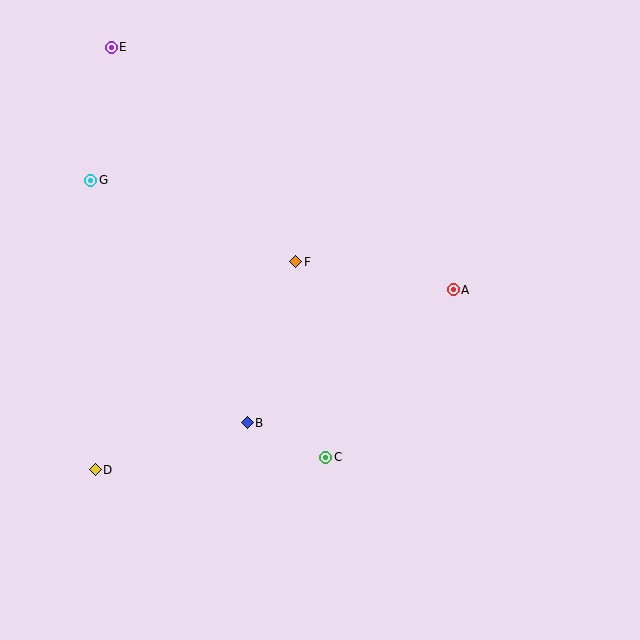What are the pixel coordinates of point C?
Point C is at (326, 457).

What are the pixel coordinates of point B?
Point B is at (247, 423).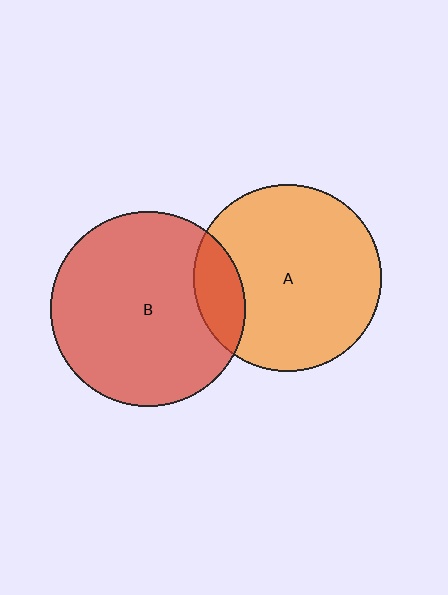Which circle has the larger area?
Circle B (red).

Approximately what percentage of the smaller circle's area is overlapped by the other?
Approximately 15%.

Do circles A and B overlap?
Yes.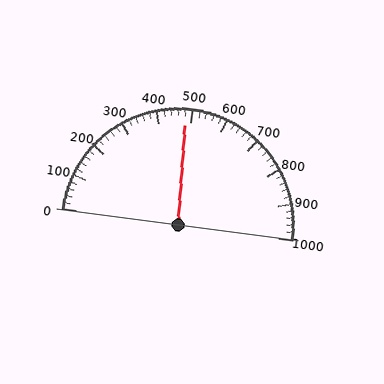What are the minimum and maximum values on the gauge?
The gauge ranges from 0 to 1000.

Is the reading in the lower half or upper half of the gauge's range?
The reading is in the lower half of the range (0 to 1000).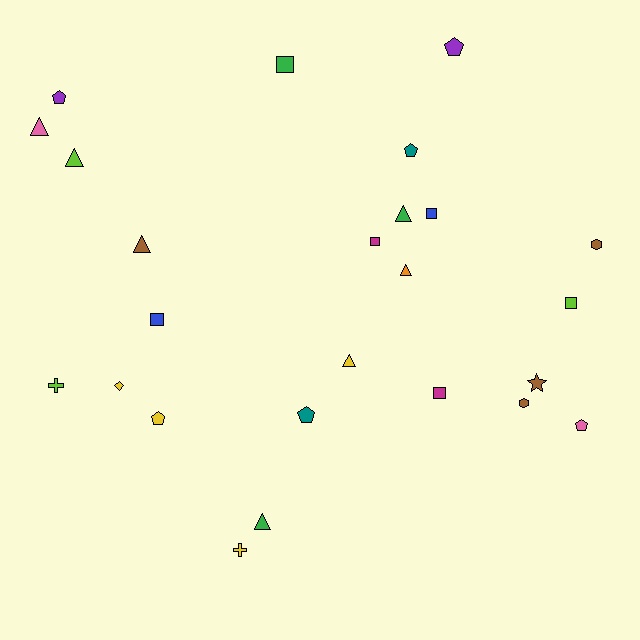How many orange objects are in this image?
There is 1 orange object.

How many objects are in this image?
There are 25 objects.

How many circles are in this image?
There are no circles.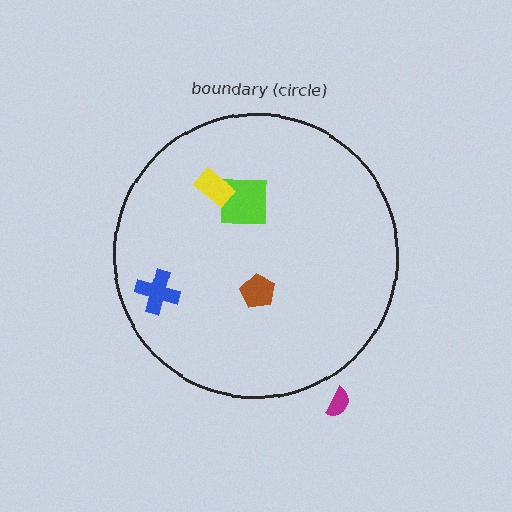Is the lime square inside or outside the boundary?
Inside.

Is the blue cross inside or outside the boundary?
Inside.